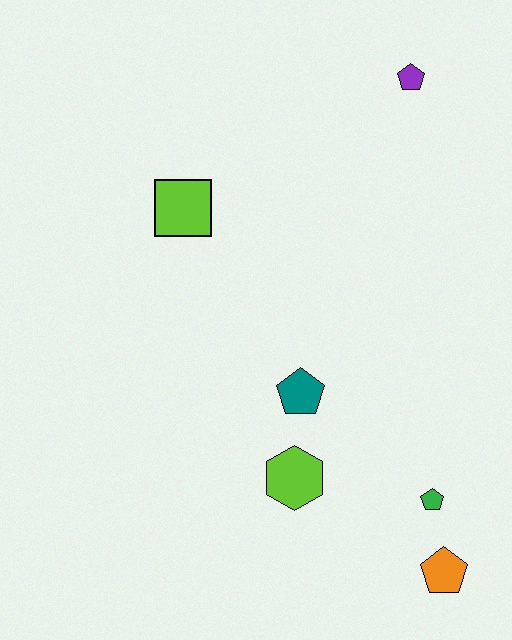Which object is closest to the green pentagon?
The orange pentagon is closest to the green pentagon.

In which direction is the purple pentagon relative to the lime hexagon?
The purple pentagon is above the lime hexagon.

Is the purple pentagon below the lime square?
No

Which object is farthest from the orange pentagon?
The purple pentagon is farthest from the orange pentagon.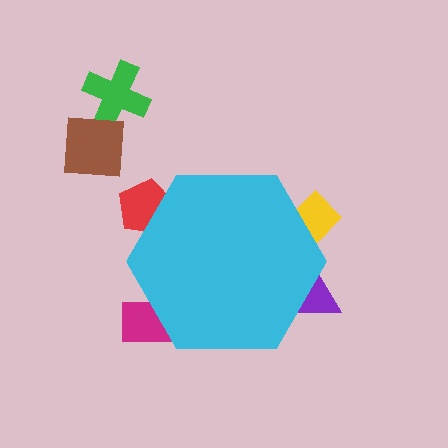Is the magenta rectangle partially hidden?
Yes, the magenta rectangle is partially hidden behind the cyan hexagon.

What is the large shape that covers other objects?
A cyan hexagon.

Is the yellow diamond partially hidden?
Yes, the yellow diamond is partially hidden behind the cyan hexagon.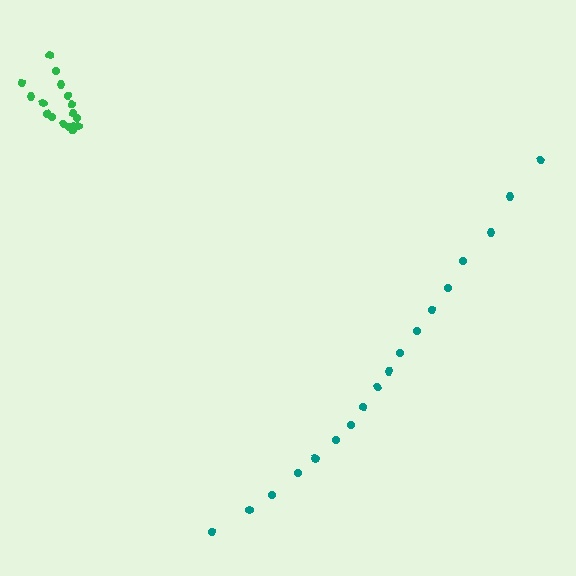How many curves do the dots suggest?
There are 2 distinct paths.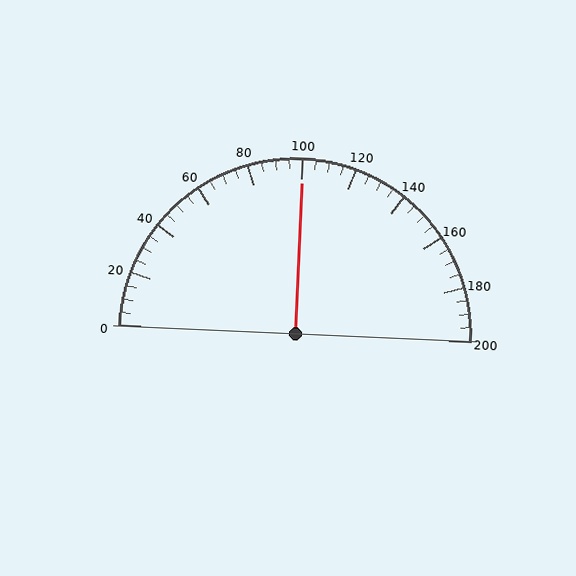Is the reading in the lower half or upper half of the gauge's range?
The reading is in the upper half of the range (0 to 200).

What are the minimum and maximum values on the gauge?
The gauge ranges from 0 to 200.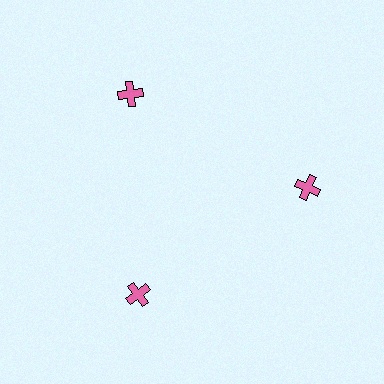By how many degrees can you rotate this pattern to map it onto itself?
The pattern maps onto itself every 120 degrees of rotation.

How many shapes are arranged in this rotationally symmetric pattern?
There are 3 shapes, arranged in 3 groups of 1.